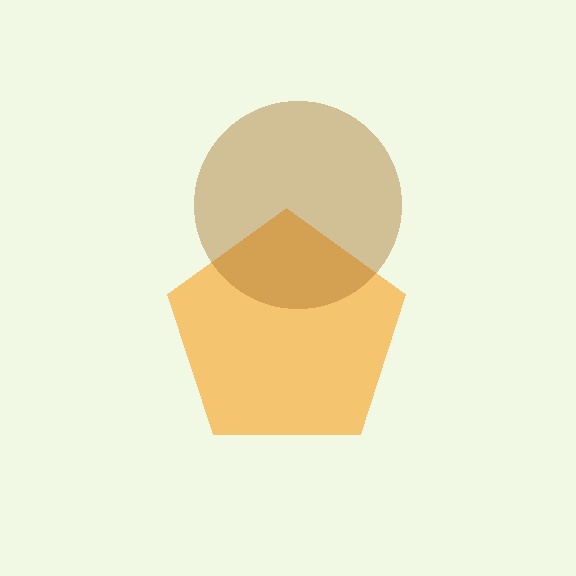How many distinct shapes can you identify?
There are 2 distinct shapes: an orange pentagon, a brown circle.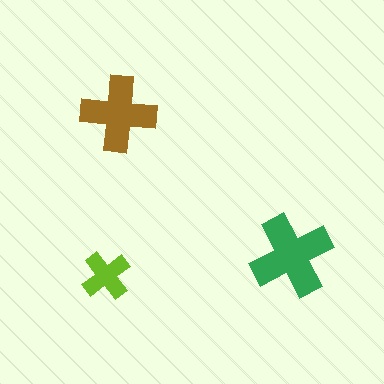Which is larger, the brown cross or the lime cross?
The brown one.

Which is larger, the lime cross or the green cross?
The green one.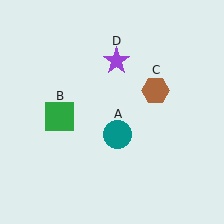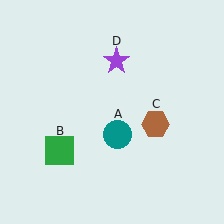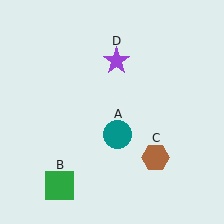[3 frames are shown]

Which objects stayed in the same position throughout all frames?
Teal circle (object A) and purple star (object D) remained stationary.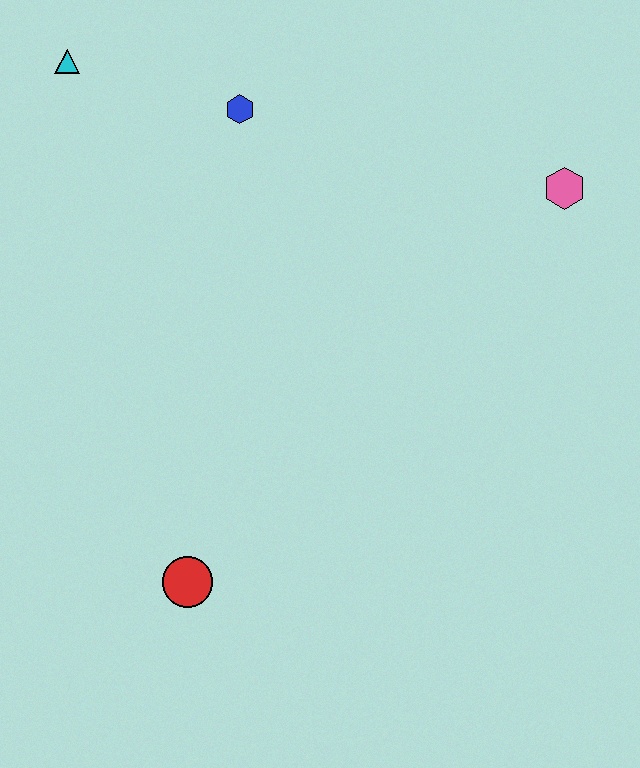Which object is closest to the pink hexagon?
The blue hexagon is closest to the pink hexagon.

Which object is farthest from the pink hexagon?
The red circle is farthest from the pink hexagon.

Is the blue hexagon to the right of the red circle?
Yes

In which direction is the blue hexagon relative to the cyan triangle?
The blue hexagon is to the right of the cyan triangle.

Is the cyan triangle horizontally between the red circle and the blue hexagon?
No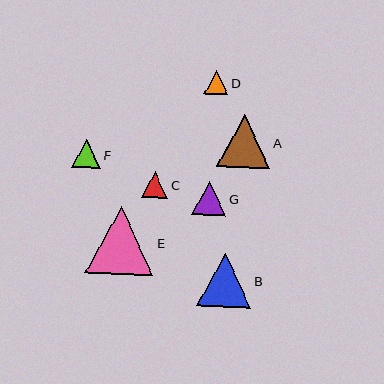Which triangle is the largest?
Triangle E is the largest with a size of approximately 68 pixels.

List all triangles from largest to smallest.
From largest to smallest: E, B, A, G, F, C, D.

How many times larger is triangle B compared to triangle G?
Triangle B is approximately 1.6 times the size of triangle G.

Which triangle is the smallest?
Triangle D is the smallest with a size of approximately 24 pixels.